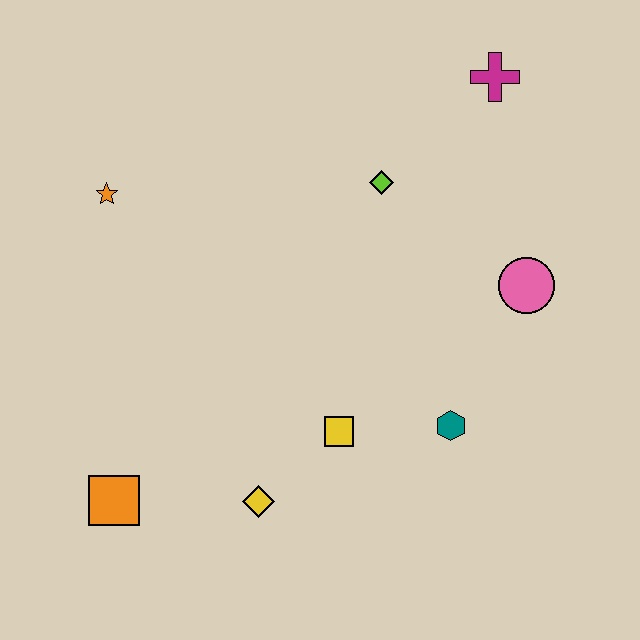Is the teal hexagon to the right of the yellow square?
Yes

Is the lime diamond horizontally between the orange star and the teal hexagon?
Yes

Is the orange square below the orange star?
Yes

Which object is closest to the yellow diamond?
The yellow square is closest to the yellow diamond.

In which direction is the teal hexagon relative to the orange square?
The teal hexagon is to the right of the orange square.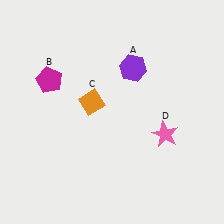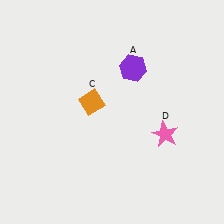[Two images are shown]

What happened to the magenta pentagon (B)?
The magenta pentagon (B) was removed in Image 2. It was in the top-left area of Image 1.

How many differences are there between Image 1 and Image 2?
There is 1 difference between the two images.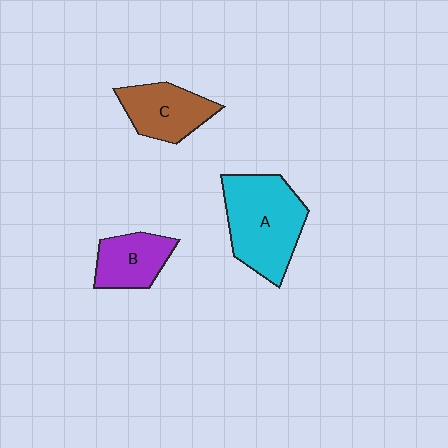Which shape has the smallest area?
Shape B (purple).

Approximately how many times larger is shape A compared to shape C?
Approximately 1.6 times.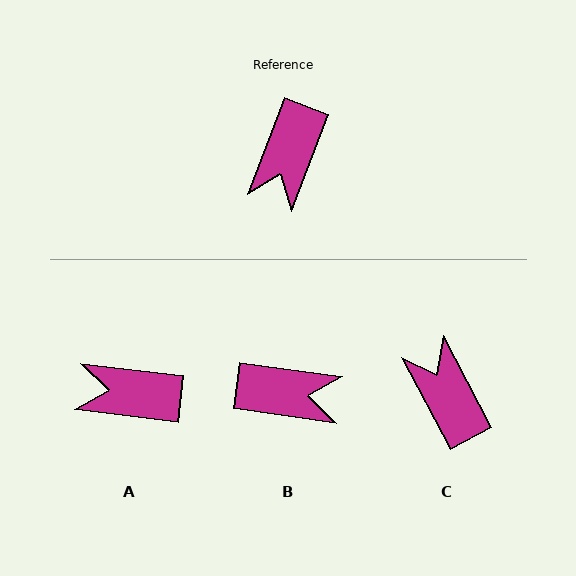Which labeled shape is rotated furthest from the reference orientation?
C, about 131 degrees away.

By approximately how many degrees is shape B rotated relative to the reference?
Approximately 103 degrees counter-clockwise.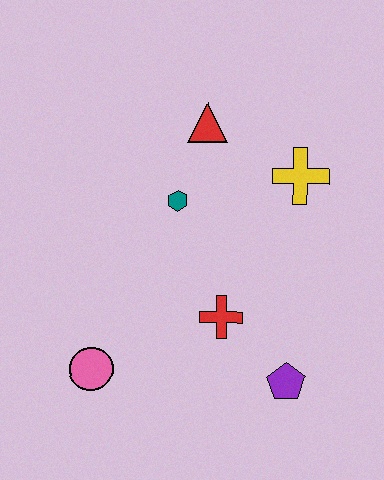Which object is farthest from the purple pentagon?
The red triangle is farthest from the purple pentagon.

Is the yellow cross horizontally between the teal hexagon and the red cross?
No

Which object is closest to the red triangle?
The teal hexagon is closest to the red triangle.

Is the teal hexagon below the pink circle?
No